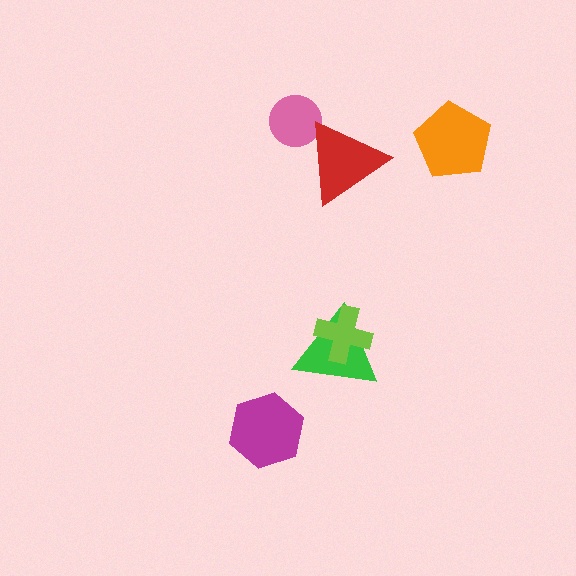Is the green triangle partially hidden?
Yes, it is partially covered by another shape.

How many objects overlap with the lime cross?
1 object overlaps with the lime cross.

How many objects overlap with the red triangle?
1 object overlaps with the red triangle.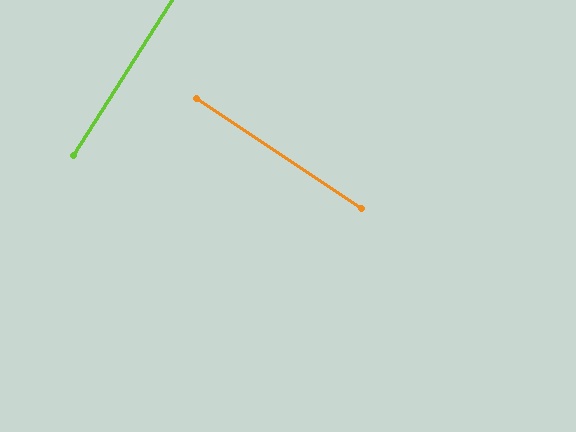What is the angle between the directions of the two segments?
Approximately 88 degrees.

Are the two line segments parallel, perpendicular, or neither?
Perpendicular — they meet at approximately 88°.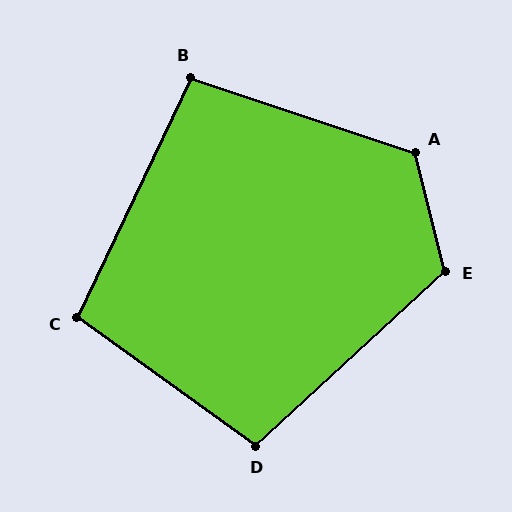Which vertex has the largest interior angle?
A, at approximately 123 degrees.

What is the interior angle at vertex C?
Approximately 100 degrees (obtuse).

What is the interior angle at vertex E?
Approximately 118 degrees (obtuse).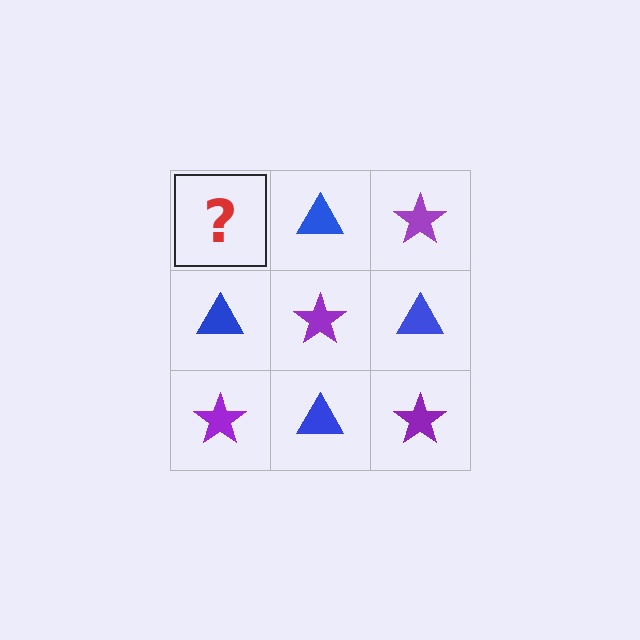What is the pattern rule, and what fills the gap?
The rule is that it alternates purple star and blue triangle in a checkerboard pattern. The gap should be filled with a purple star.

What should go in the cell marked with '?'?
The missing cell should contain a purple star.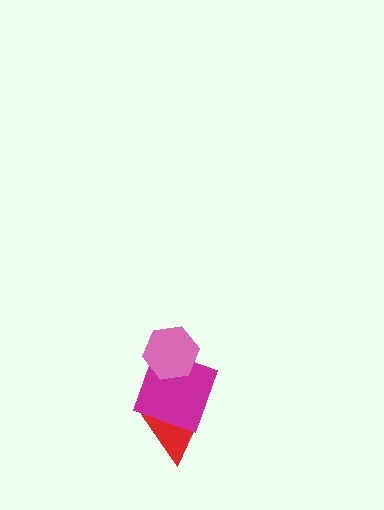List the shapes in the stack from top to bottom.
From top to bottom: the pink hexagon, the magenta square, the red triangle.